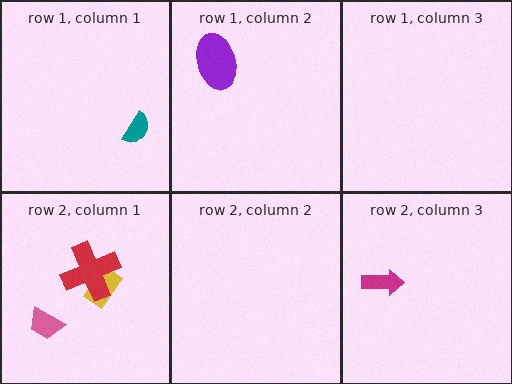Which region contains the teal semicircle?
The row 1, column 1 region.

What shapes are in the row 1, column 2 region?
The purple ellipse.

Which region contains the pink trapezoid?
The row 2, column 1 region.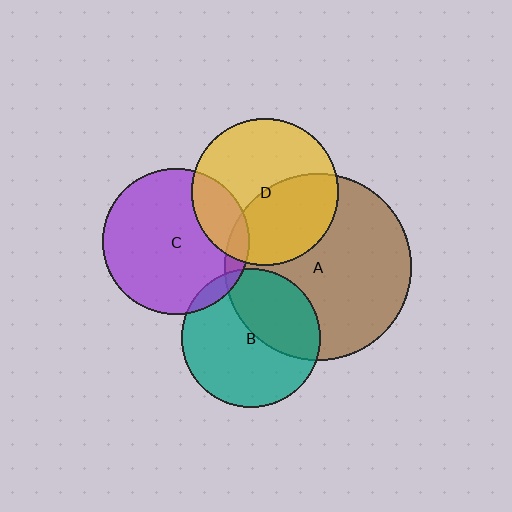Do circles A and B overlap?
Yes.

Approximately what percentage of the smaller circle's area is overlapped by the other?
Approximately 40%.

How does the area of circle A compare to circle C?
Approximately 1.6 times.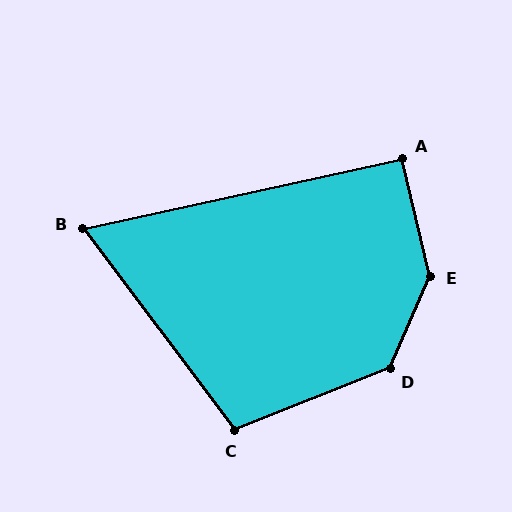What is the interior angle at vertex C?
Approximately 105 degrees (obtuse).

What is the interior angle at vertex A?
Approximately 91 degrees (approximately right).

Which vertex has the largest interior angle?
E, at approximately 143 degrees.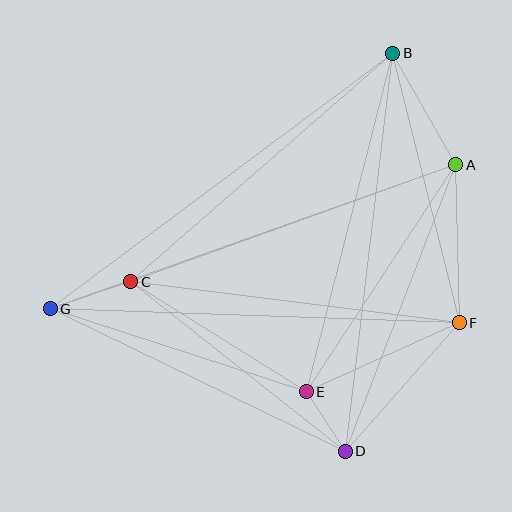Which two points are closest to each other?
Points D and E are closest to each other.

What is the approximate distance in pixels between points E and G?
The distance between E and G is approximately 269 pixels.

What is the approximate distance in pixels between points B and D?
The distance between B and D is approximately 401 pixels.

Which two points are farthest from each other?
Points A and G are farthest from each other.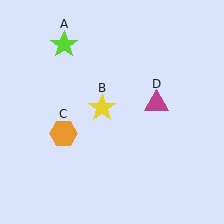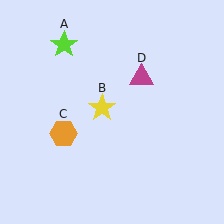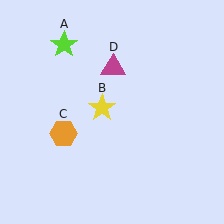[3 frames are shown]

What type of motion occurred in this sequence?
The magenta triangle (object D) rotated counterclockwise around the center of the scene.